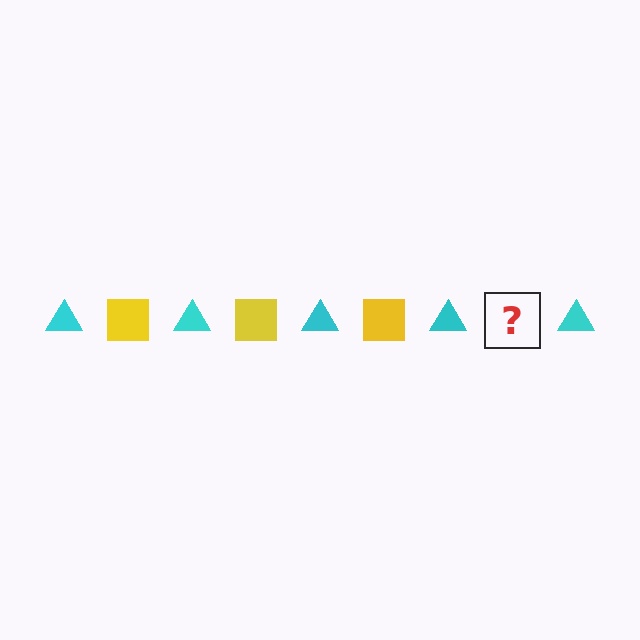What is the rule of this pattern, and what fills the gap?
The rule is that the pattern alternates between cyan triangle and yellow square. The gap should be filled with a yellow square.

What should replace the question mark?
The question mark should be replaced with a yellow square.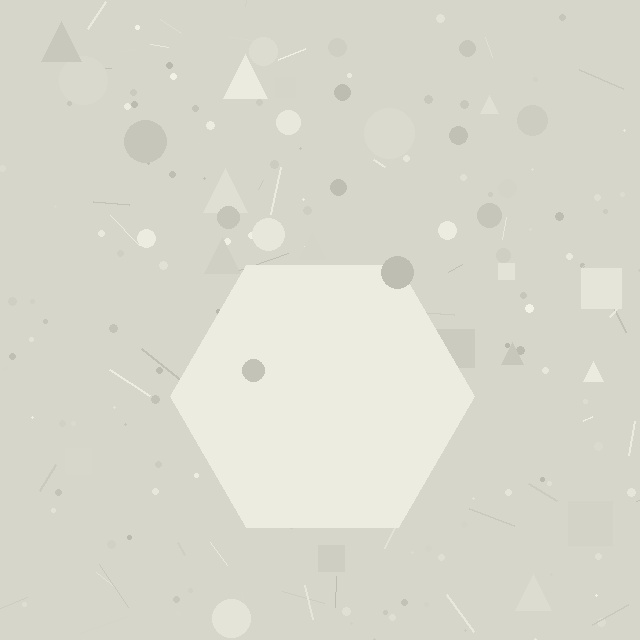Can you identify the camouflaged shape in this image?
The camouflaged shape is a hexagon.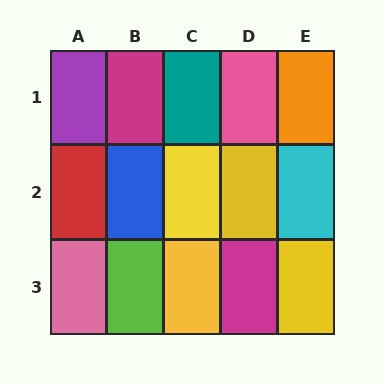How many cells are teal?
1 cell is teal.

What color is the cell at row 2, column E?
Cyan.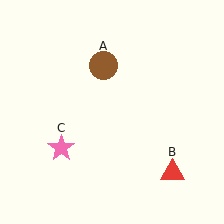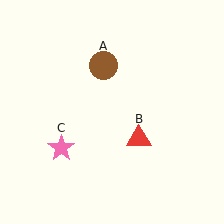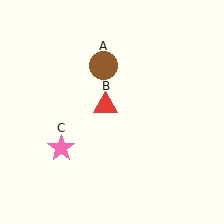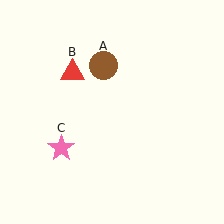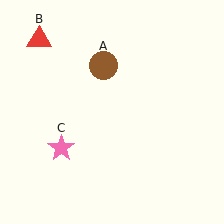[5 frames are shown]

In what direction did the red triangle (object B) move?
The red triangle (object B) moved up and to the left.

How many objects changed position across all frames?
1 object changed position: red triangle (object B).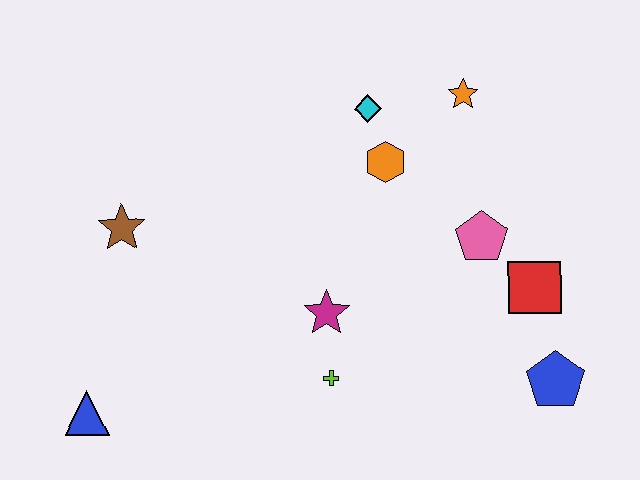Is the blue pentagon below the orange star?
Yes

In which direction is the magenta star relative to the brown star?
The magenta star is to the right of the brown star.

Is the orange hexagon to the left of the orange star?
Yes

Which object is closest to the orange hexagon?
The cyan diamond is closest to the orange hexagon.